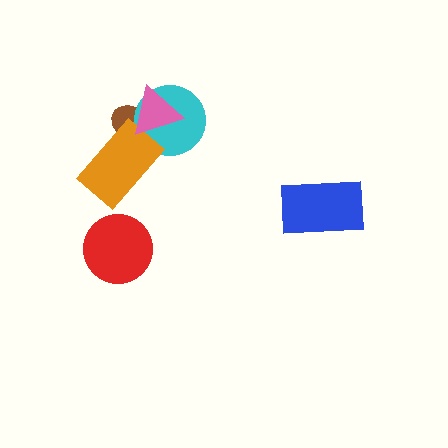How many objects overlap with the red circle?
0 objects overlap with the red circle.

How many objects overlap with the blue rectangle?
0 objects overlap with the blue rectangle.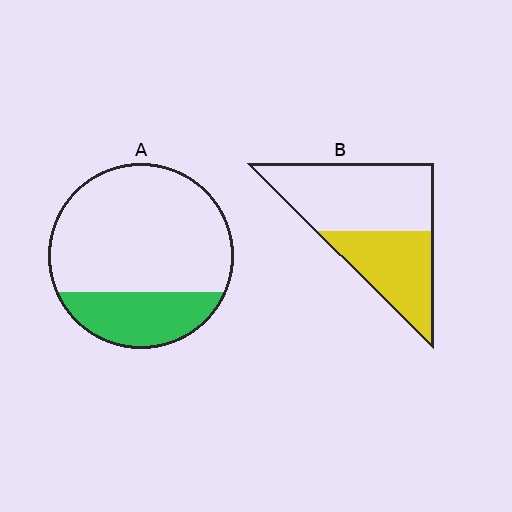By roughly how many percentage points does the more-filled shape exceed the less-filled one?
By roughly 15 percentage points (B over A).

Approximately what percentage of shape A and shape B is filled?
A is approximately 25% and B is approximately 40%.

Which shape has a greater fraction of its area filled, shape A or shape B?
Shape B.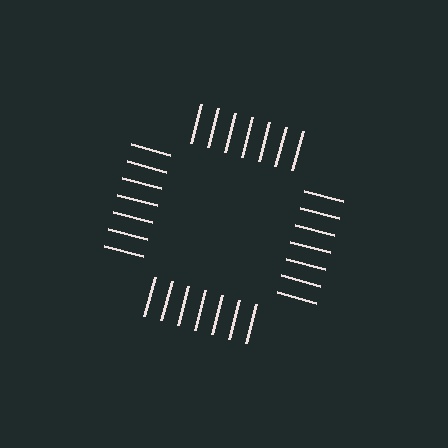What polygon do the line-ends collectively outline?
An illusory square — the line segments terminate on its edges but no continuous stroke is drawn.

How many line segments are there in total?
28 — 7 along each of the 4 edges.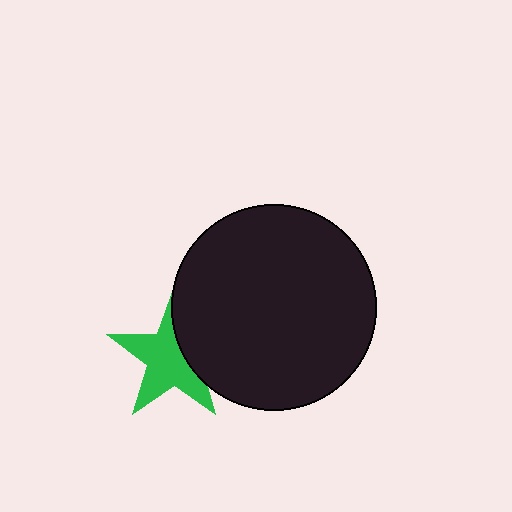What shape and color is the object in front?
The object in front is a black circle.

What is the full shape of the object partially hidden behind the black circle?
The partially hidden object is a green star.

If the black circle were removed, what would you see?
You would see the complete green star.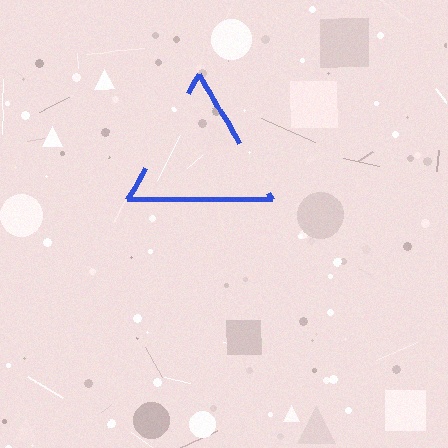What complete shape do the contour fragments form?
The contour fragments form a triangle.